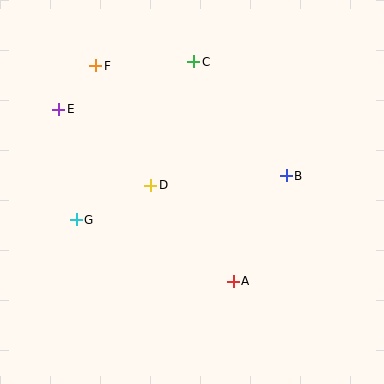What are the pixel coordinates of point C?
Point C is at (194, 62).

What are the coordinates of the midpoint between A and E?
The midpoint between A and E is at (146, 195).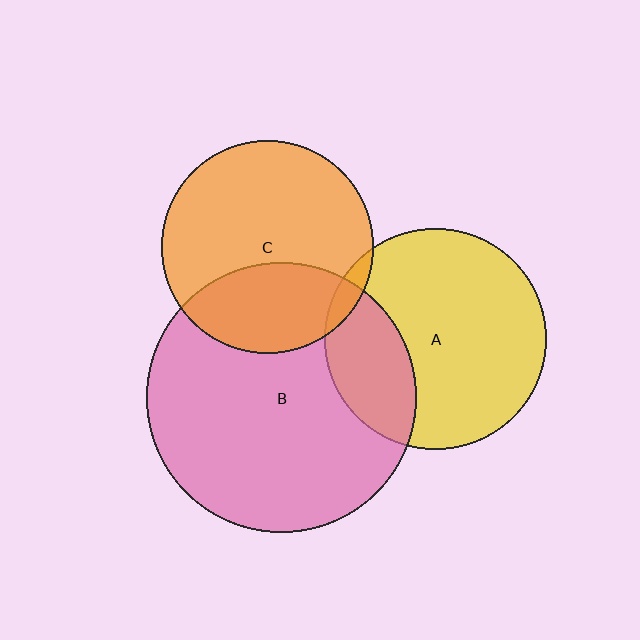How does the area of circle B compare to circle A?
Approximately 1.5 times.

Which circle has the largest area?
Circle B (pink).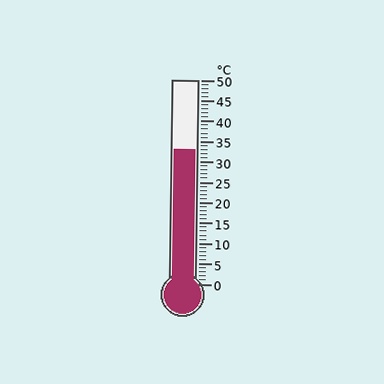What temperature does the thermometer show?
The thermometer shows approximately 33°C.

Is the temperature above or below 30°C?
The temperature is above 30°C.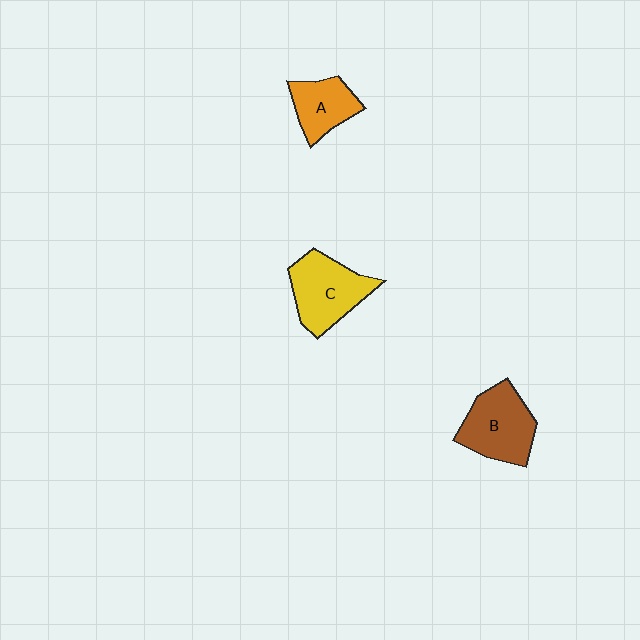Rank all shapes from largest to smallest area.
From largest to smallest: C (yellow), B (brown), A (orange).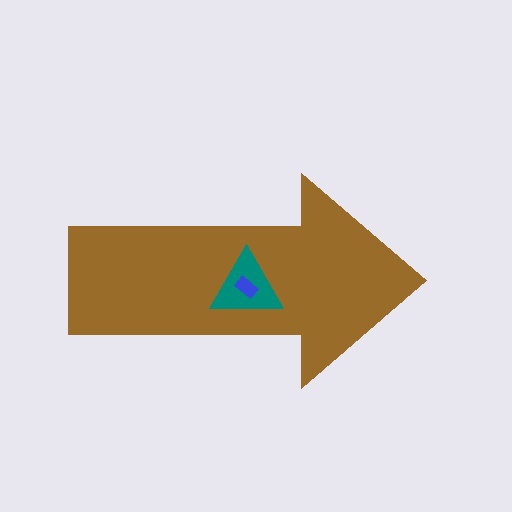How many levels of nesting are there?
3.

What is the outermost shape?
The brown arrow.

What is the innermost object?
The blue rectangle.